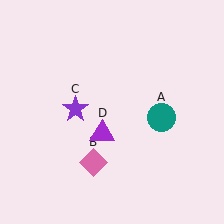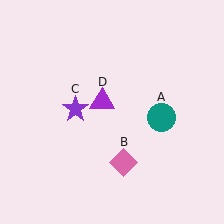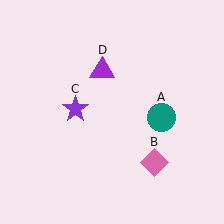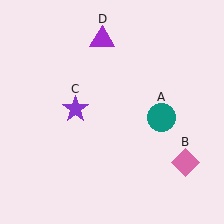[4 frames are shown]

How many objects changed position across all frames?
2 objects changed position: pink diamond (object B), purple triangle (object D).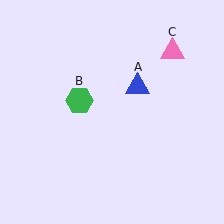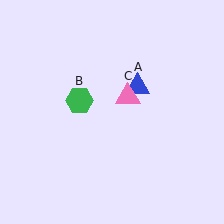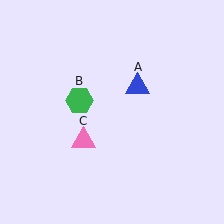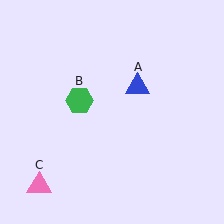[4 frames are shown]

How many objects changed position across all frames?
1 object changed position: pink triangle (object C).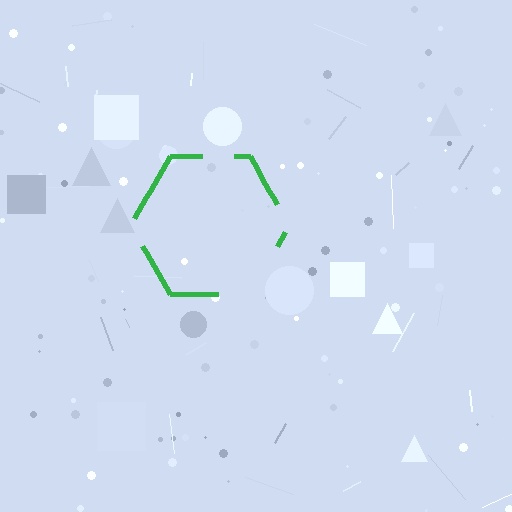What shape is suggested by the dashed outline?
The dashed outline suggests a hexagon.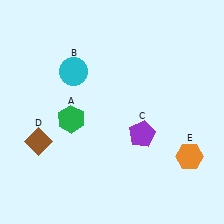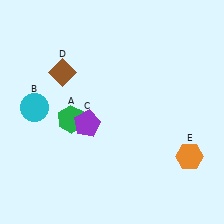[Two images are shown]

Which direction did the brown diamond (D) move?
The brown diamond (D) moved up.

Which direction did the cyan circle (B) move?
The cyan circle (B) moved left.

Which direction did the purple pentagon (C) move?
The purple pentagon (C) moved left.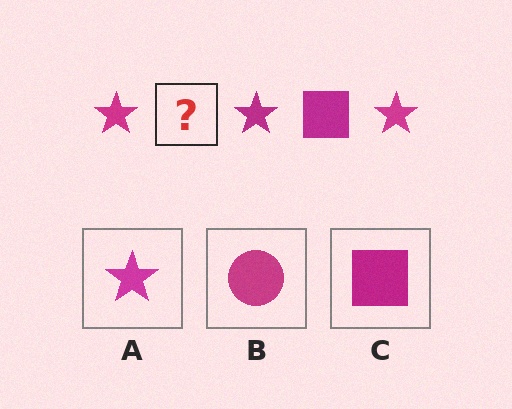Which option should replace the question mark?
Option C.